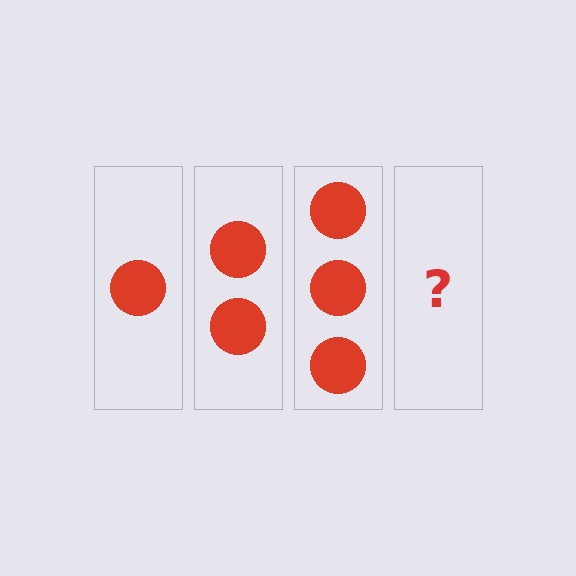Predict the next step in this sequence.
The next step is 4 circles.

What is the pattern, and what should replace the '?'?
The pattern is that each step adds one more circle. The '?' should be 4 circles.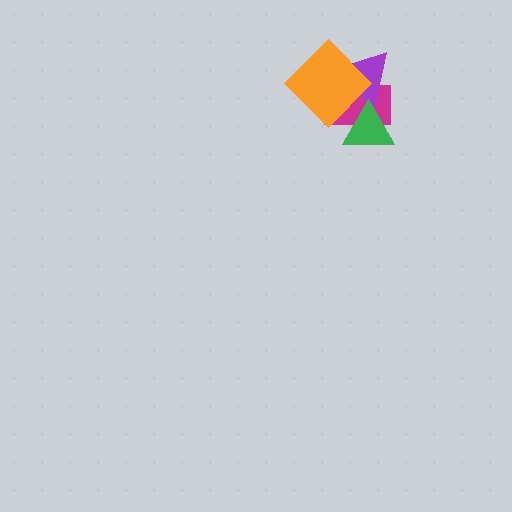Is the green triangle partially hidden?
Yes, it is partially covered by another shape.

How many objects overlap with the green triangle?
3 objects overlap with the green triangle.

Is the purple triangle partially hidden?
Yes, it is partially covered by another shape.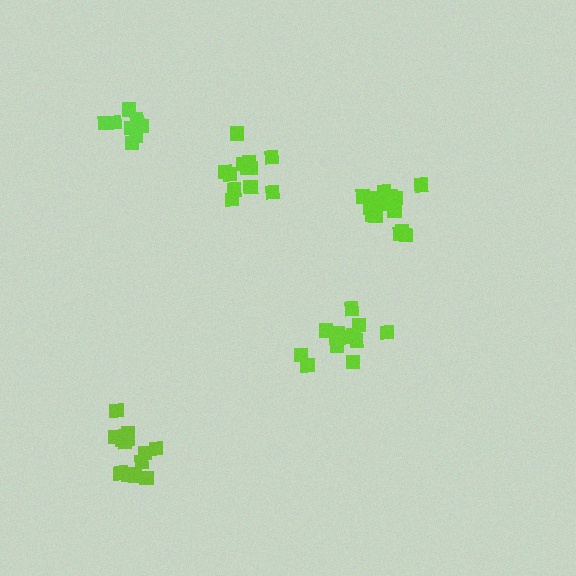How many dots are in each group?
Group 1: 14 dots, Group 2: 13 dots, Group 3: 14 dots, Group 4: 9 dots, Group 5: 12 dots (62 total).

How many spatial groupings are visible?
There are 5 spatial groupings.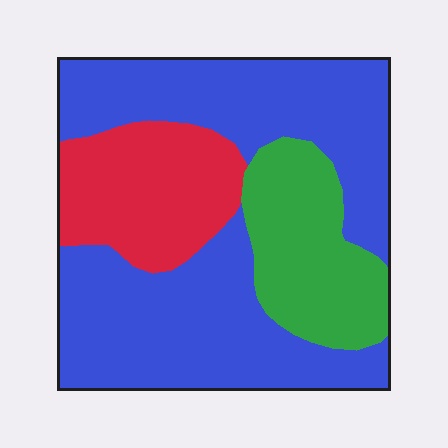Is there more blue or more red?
Blue.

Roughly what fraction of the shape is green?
Green takes up about one fifth (1/5) of the shape.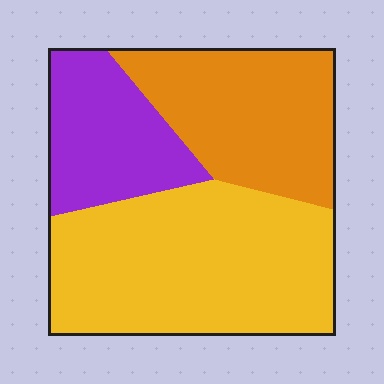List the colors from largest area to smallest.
From largest to smallest: yellow, orange, purple.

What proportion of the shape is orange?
Orange covers roughly 30% of the shape.